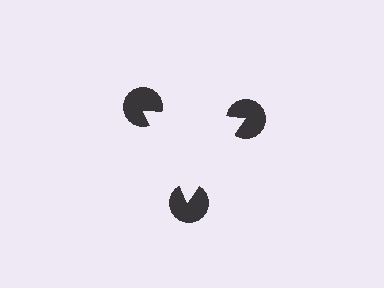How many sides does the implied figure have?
3 sides.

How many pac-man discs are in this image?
There are 3 — one at each vertex of the illusory triangle.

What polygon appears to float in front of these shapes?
An illusory triangle — its edges are inferred from the aligned wedge cuts in the pac-man discs, not physically drawn.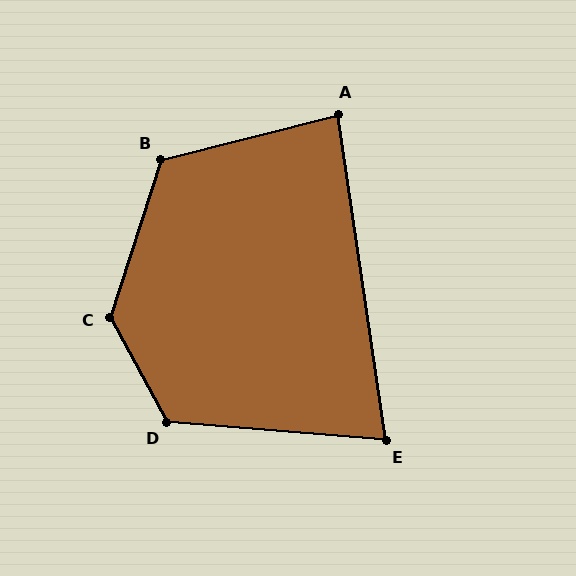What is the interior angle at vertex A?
Approximately 84 degrees (acute).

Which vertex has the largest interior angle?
C, at approximately 133 degrees.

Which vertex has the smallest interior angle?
E, at approximately 77 degrees.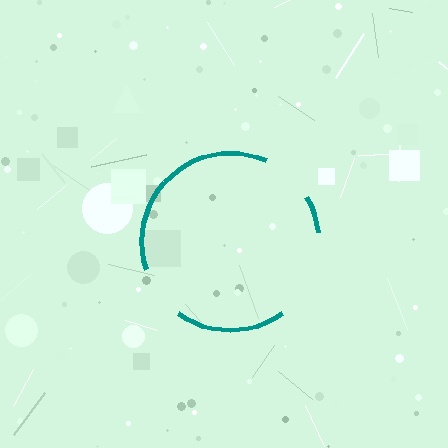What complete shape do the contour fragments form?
The contour fragments form a circle.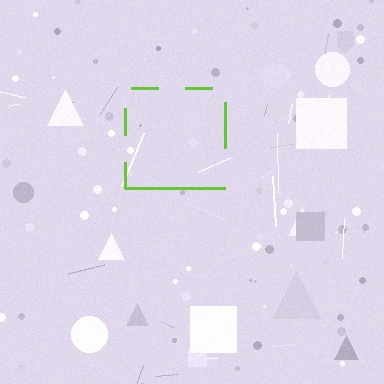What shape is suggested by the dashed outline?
The dashed outline suggests a square.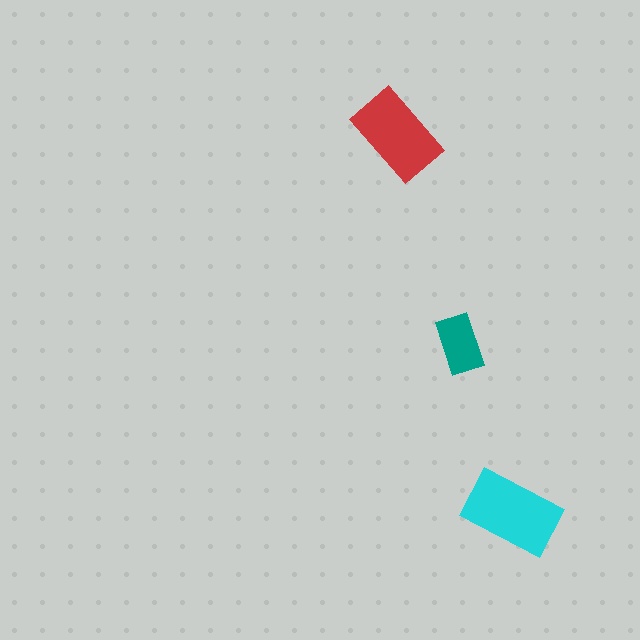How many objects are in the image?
There are 3 objects in the image.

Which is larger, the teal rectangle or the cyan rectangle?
The cyan one.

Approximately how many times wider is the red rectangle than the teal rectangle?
About 1.5 times wider.